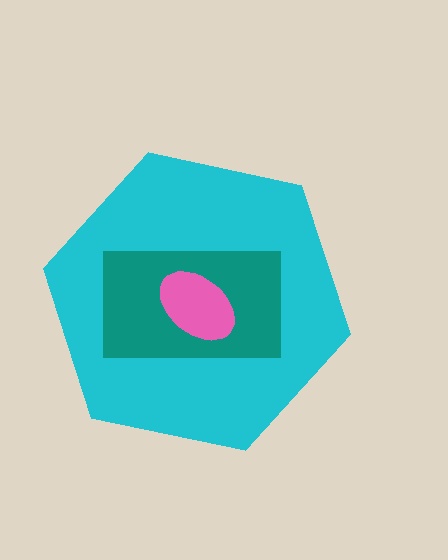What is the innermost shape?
The pink ellipse.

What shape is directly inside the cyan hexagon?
The teal rectangle.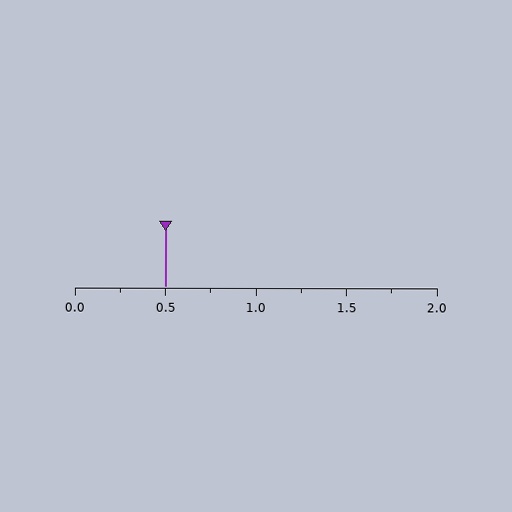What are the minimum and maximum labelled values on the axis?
The axis runs from 0.0 to 2.0.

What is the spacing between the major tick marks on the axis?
The major ticks are spaced 0.5 apart.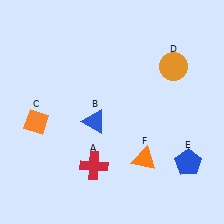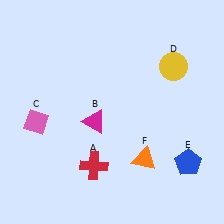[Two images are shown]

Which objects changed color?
B changed from blue to magenta. C changed from orange to pink. D changed from orange to yellow.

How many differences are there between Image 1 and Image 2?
There are 3 differences between the two images.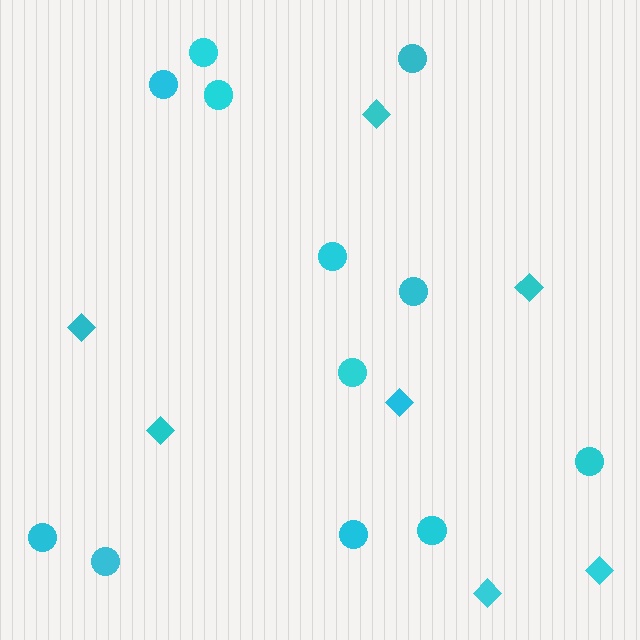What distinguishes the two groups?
There are 2 groups: one group of diamonds (7) and one group of circles (12).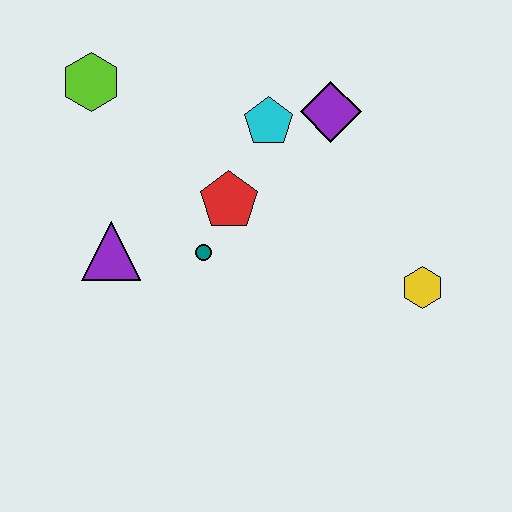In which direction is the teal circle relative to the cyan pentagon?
The teal circle is below the cyan pentagon.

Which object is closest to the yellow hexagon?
The purple diamond is closest to the yellow hexagon.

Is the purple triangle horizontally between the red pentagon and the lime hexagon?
Yes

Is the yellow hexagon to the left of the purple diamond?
No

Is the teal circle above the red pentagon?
No